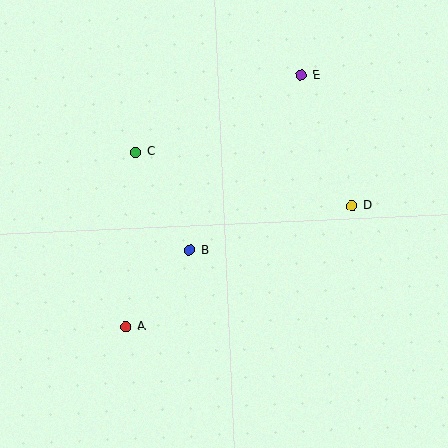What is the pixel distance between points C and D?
The distance between C and D is 224 pixels.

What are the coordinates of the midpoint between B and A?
The midpoint between B and A is at (158, 288).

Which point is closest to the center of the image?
Point B at (190, 250) is closest to the center.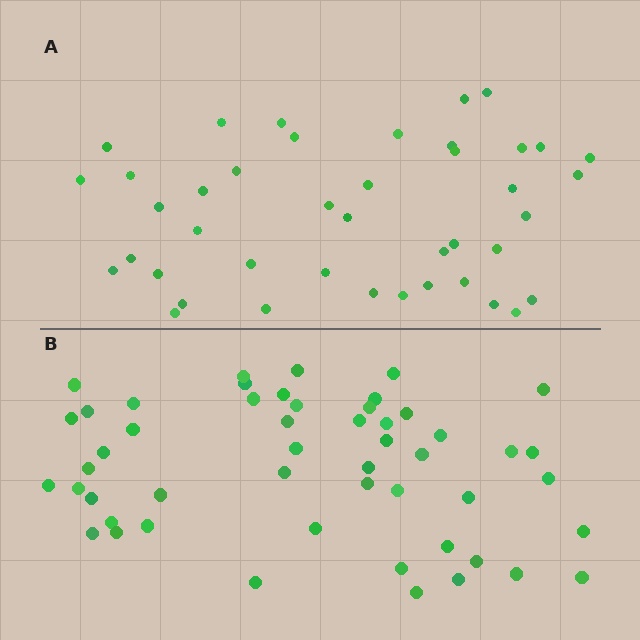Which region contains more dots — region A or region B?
Region B (the bottom region) has more dots.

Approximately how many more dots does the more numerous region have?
Region B has roughly 8 or so more dots than region A.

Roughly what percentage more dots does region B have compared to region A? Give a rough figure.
About 20% more.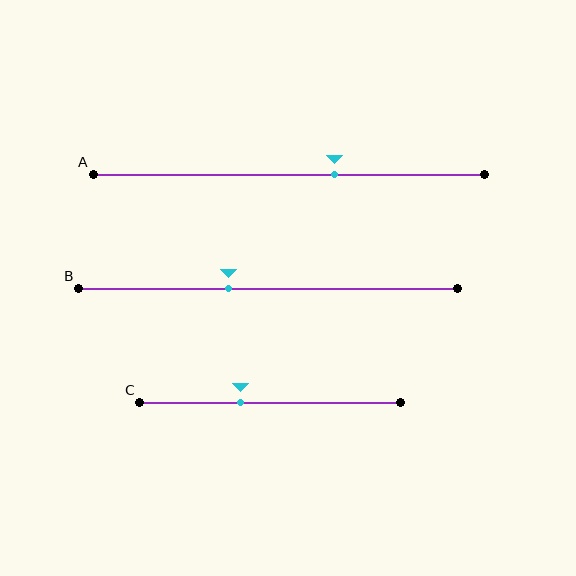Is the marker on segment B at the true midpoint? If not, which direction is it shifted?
No, the marker on segment B is shifted to the left by about 11% of the segment length.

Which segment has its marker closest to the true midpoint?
Segment B has its marker closest to the true midpoint.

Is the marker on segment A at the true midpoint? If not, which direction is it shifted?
No, the marker on segment A is shifted to the right by about 12% of the segment length.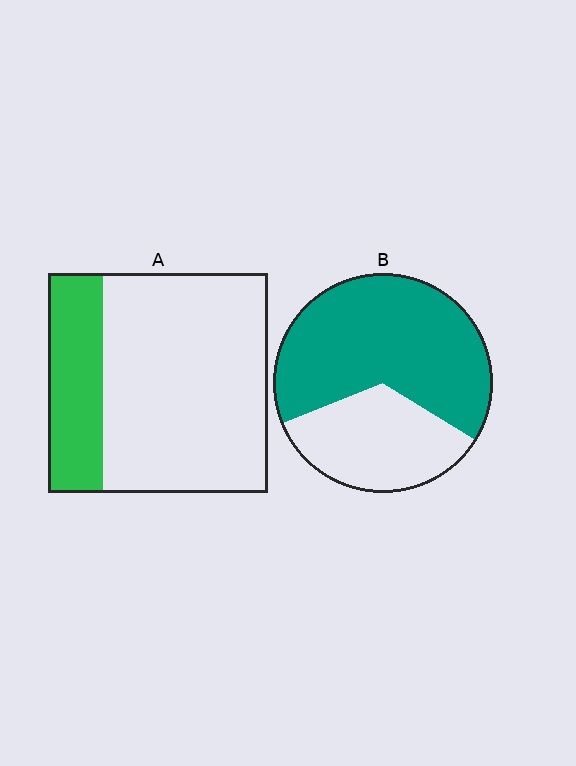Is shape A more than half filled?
No.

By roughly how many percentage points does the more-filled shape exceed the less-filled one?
By roughly 40 percentage points (B over A).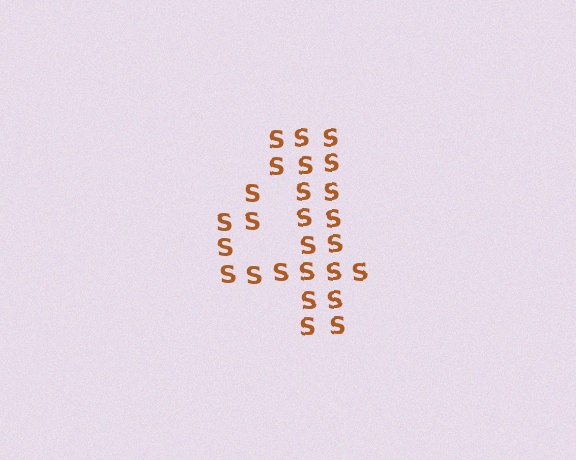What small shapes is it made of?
It is made of small letter S's.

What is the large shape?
The large shape is the digit 4.